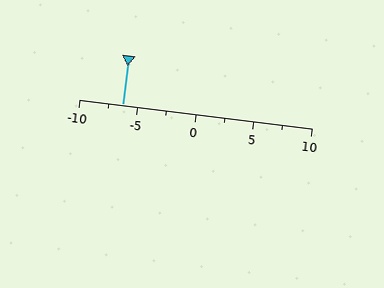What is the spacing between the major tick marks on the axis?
The major ticks are spaced 5 apart.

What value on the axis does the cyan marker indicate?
The marker indicates approximately -6.2.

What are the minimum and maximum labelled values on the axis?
The axis runs from -10 to 10.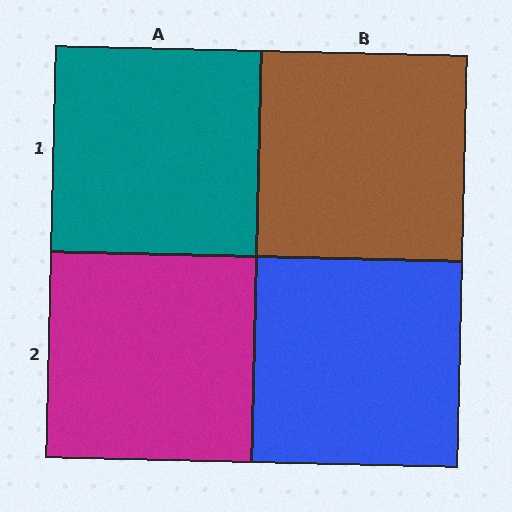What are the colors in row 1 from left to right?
Teal, brown.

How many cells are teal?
1 cell is teal.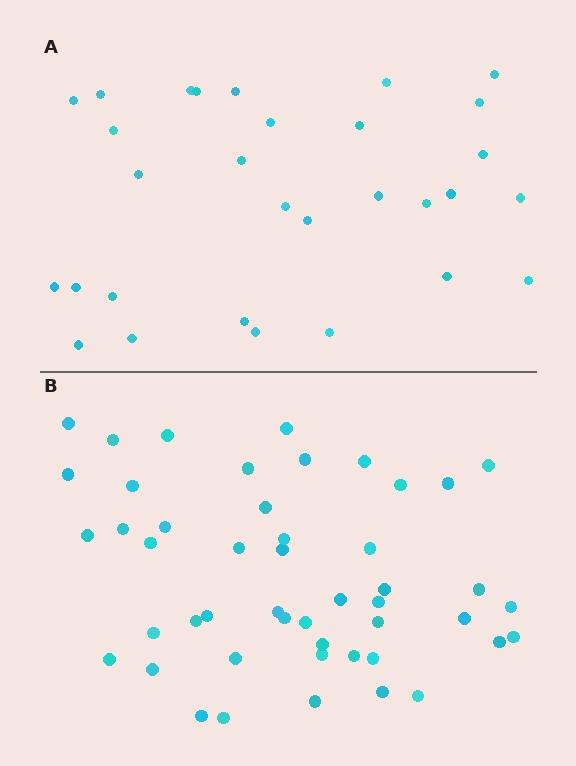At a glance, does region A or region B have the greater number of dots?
Region B (the bottom region) has more dots.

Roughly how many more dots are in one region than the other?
Region B has approximately 20 more dots than region A.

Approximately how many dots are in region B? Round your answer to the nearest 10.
About 50 dots. (The exact count is 48, which rounds to 50.)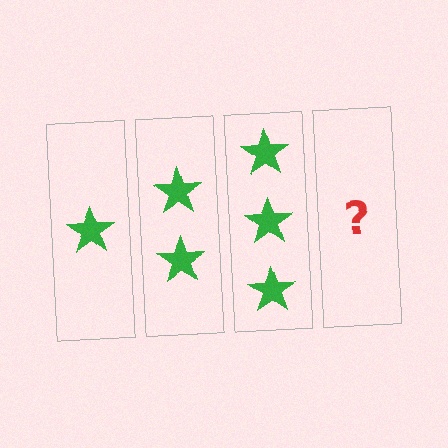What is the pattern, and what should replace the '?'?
The pattern is that each step adds one more star. The '?' should be 4 stars.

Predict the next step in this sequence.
The next step is 4 stars.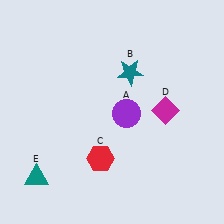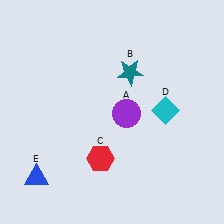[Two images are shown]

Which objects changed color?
D changed from magenta to cyan. E changed from teal to blue.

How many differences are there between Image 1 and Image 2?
There are 2 differences between the two images.